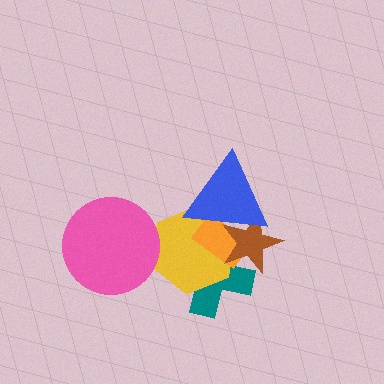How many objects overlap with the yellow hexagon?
5 objects overlap with the yellow hexagon.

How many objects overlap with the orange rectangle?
4 objects overlap with the orange rectangle.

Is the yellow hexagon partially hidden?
Yes, it is partially covered by another shape.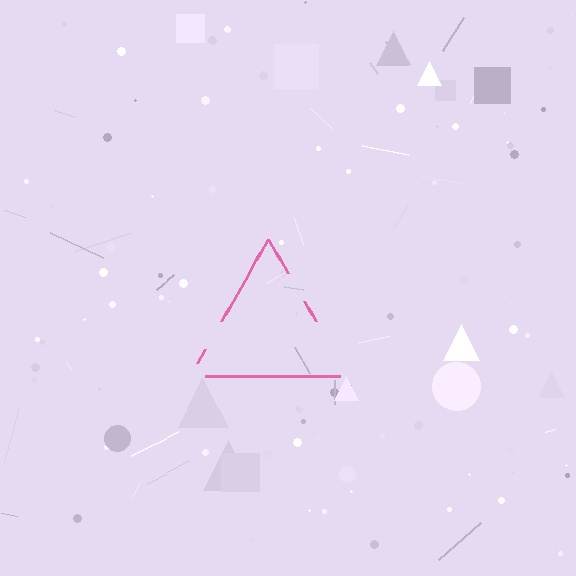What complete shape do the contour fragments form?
The contour fragments form a triangle.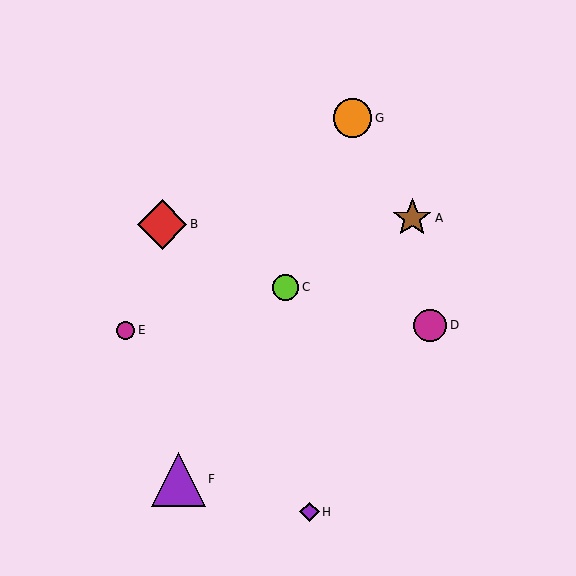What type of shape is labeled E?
Shape E is a magenta circle.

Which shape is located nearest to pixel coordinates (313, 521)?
The purple diamond (labeled H) at (310, 512) is nearest to that location.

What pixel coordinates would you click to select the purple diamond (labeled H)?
Click at (310, 512) to select the purple diamond H.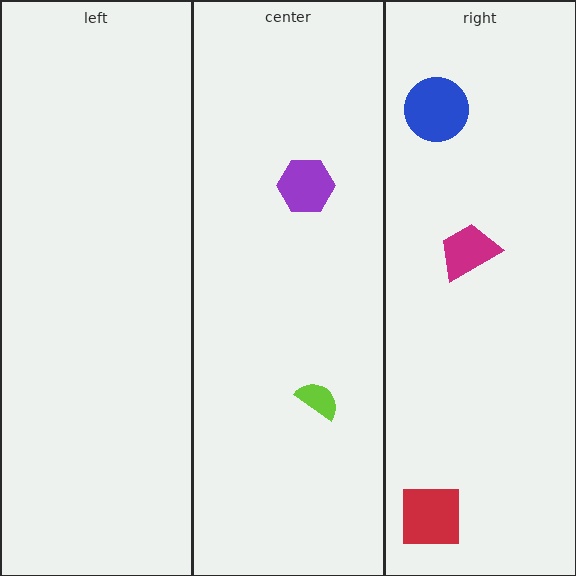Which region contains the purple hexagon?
The center region.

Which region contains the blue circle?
The right region.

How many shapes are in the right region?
3.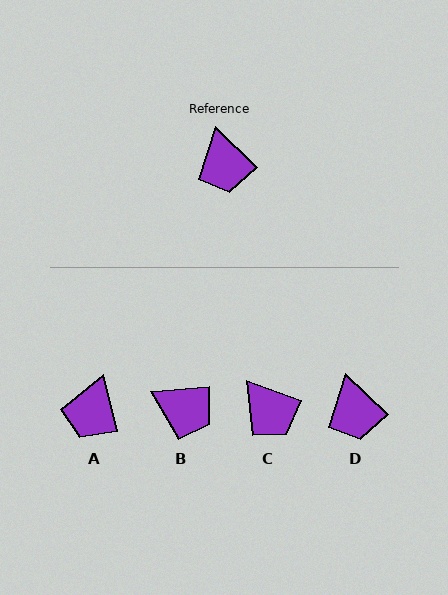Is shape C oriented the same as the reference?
No, it is off by about 24 degrees.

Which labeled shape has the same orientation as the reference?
D.